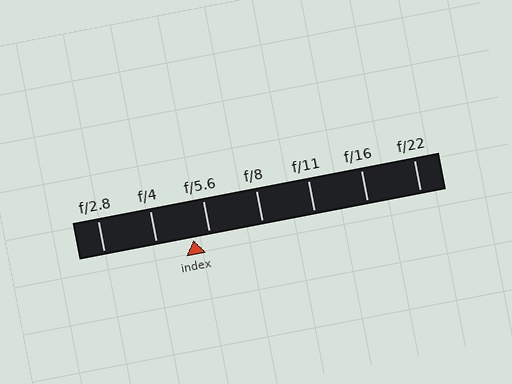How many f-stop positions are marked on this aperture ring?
There are 7 f-stop positions marked.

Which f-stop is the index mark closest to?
The index mark is closest to f/5.6.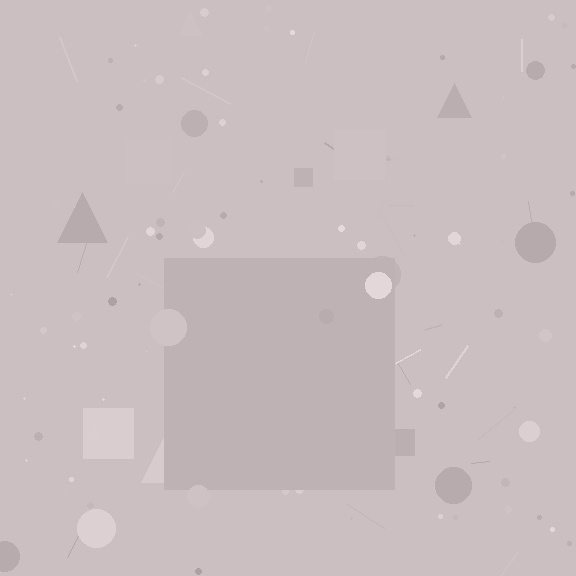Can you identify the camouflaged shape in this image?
The camouflaged shape is a square.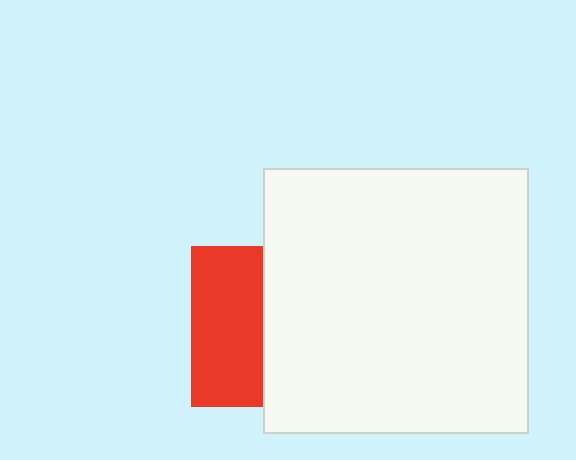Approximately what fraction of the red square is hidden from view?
Roughly 55% of the red square is hidden behind the white square.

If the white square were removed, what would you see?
You would see the complete red square.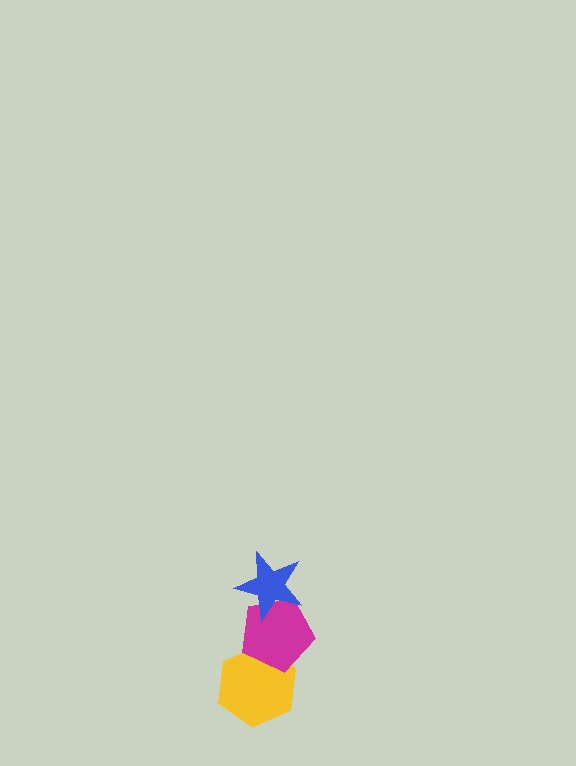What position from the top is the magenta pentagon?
The magenta pentagon is 2nd from the top.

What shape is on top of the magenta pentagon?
The blue star is on top of the magenta pentagon.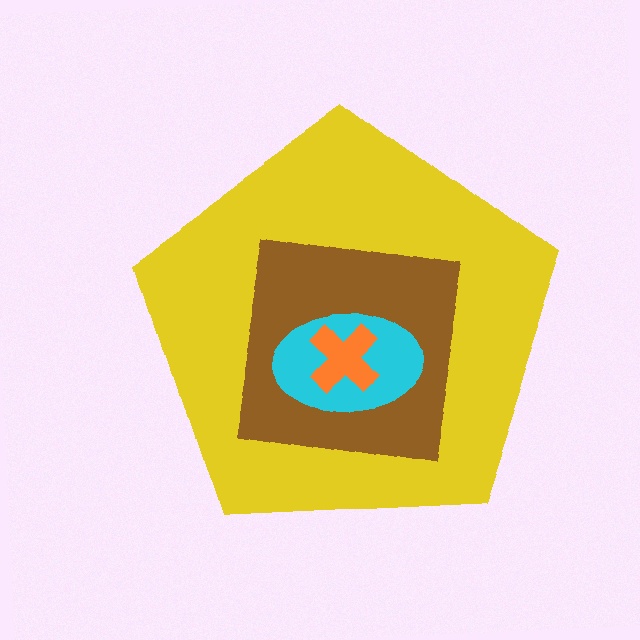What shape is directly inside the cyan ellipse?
The orange cross.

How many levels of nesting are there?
4.